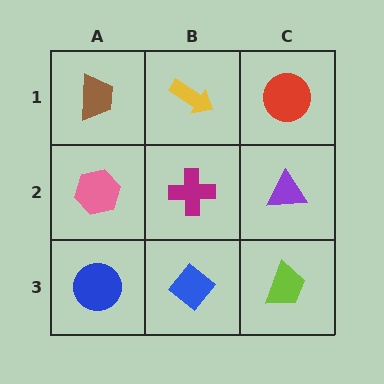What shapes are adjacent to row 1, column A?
A pink hexagon (row 2, column A), a yellow arrow (row 1, column B).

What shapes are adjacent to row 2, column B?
A yellow arrow (row 1, column B), a blue diamond (row 3, column B), a pink hexagon (row 2, column A), a purple triangle (row 2, column C).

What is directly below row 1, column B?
A magenta cross.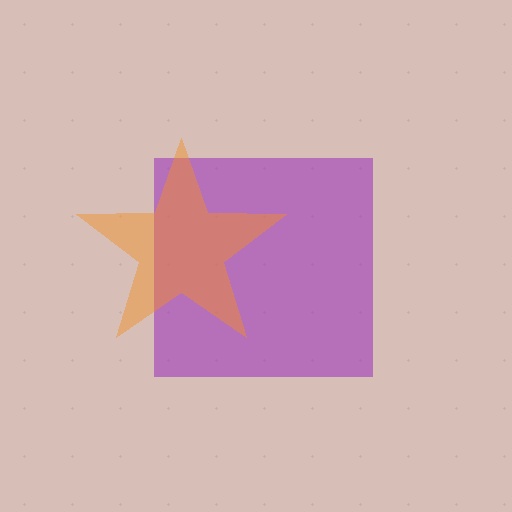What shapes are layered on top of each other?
The layered shapes are: a purple square, an orange star.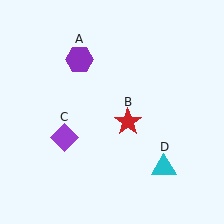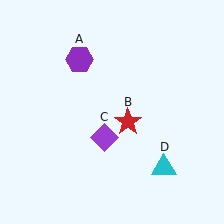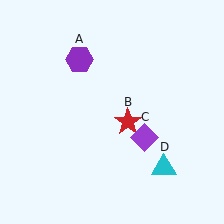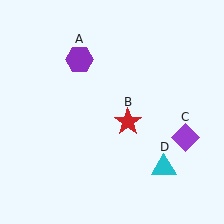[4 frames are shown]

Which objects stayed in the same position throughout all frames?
Purple hexagon (object A) and red star (object B) and cyan triangle (object D) remained stationary.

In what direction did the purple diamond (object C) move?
The purple diamond (object C) moved right.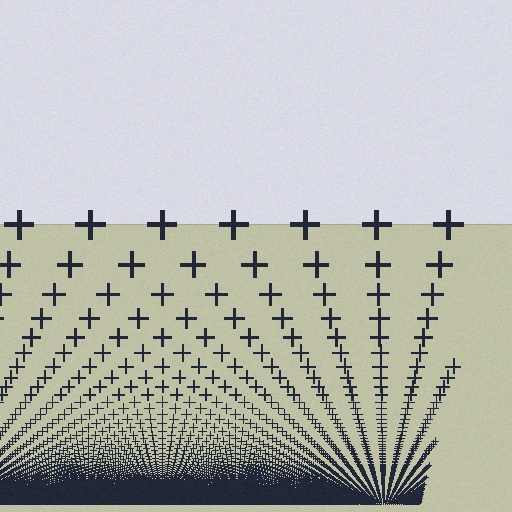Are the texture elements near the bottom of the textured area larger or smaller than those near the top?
Smaller. The gradient is inverted — elements near the bottom are smaller and denser.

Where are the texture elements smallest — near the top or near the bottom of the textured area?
Near the bottom.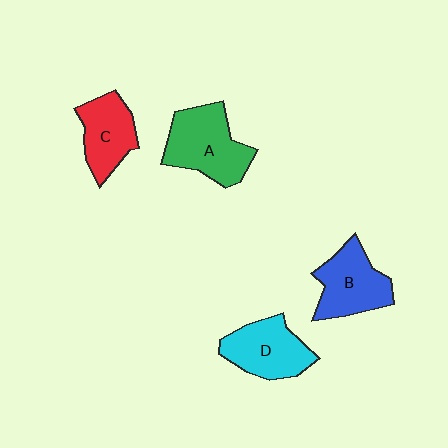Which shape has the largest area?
Shape A (green).